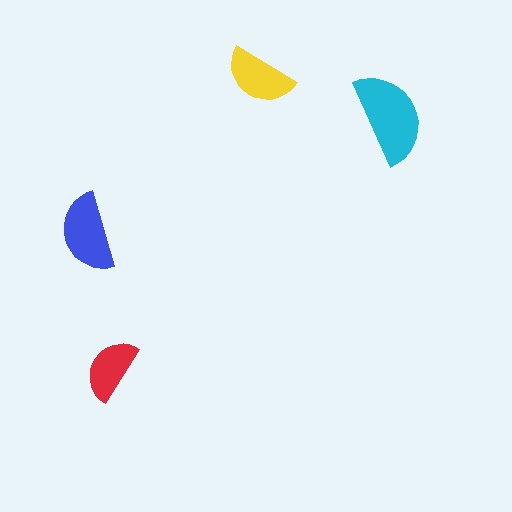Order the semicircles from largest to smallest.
the cyan one, the blue one, the yellow one, the red one.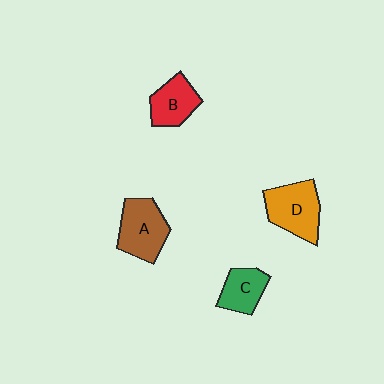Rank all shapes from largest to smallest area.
From largest to smallest: D (orange), A (brown), B (red), C (green).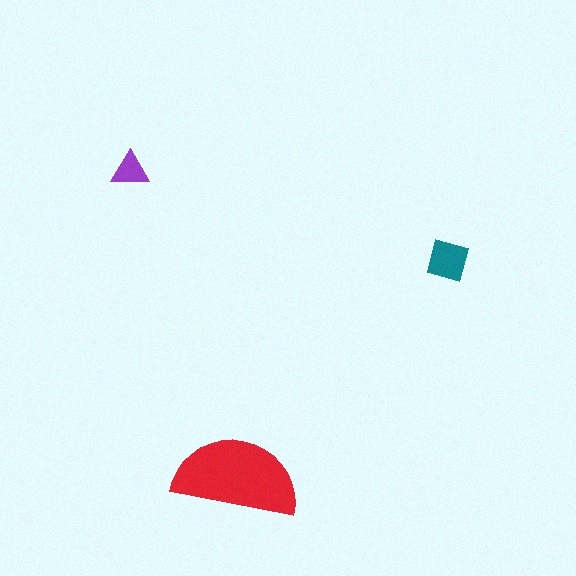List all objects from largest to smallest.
The red semicircle, the teal diamond, the purple triangle.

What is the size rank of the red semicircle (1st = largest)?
1st.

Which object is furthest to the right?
The teal diamond is rightmost.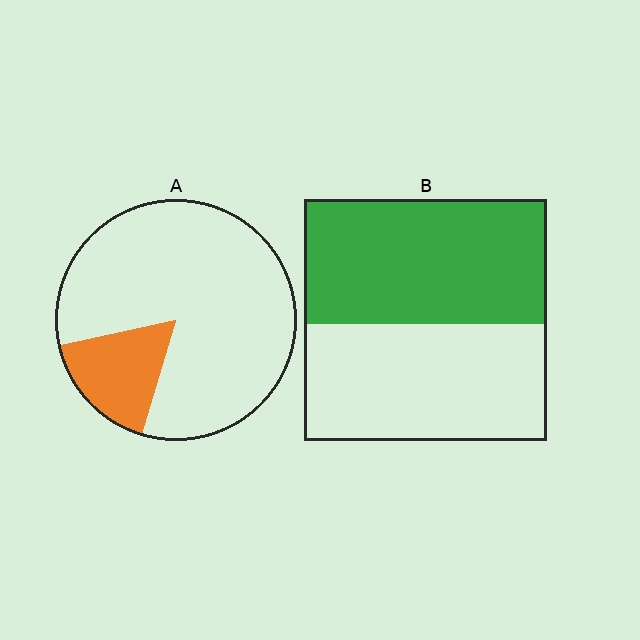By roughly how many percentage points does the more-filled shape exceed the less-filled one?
By roughly 35 percentage points (B over A).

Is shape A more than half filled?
No.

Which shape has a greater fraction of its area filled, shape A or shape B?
Shape B.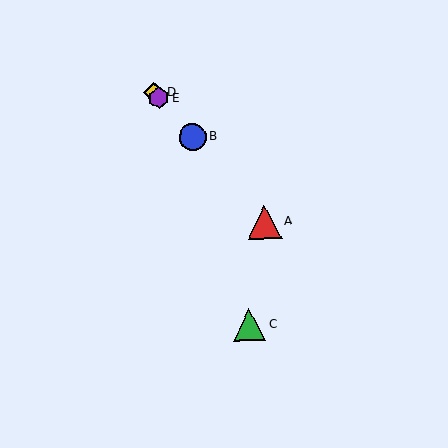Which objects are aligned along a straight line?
Objects A, B, D, E are aligned along a straight line.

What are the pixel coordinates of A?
Object A is at (264, 222).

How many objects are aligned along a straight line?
4 objects (A, B, D, E) are aligned along a straight line.